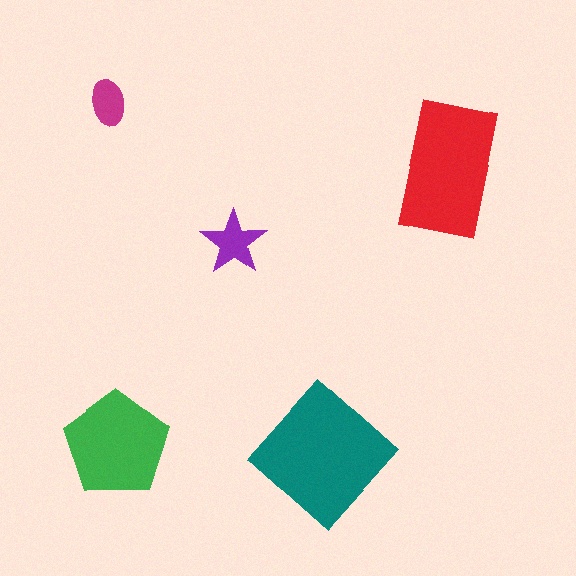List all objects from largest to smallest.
The teal diamond, the red rectangle, the green pentagon, the purple star, the magenta ellipse.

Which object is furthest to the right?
The red rectangle is rightmost.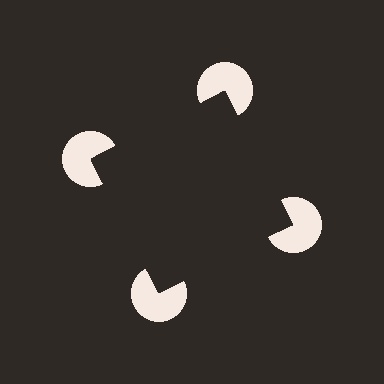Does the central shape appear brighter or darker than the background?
It typically appears slightly darker than the background, even though no actual brightness change is drawn.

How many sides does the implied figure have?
4 sides.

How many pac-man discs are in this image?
There are 4 — one at each vertex of the illusory square.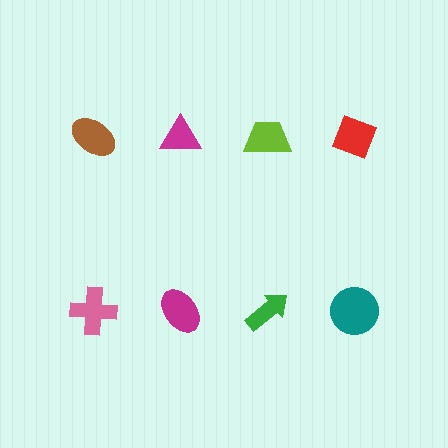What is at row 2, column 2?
A magenta ellipse.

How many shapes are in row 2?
4 shapes.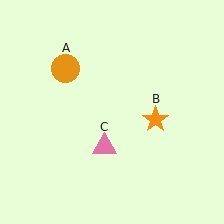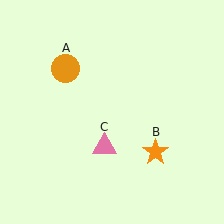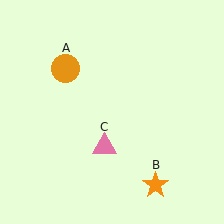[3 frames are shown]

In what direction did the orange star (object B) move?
The orange star (object B) moved down.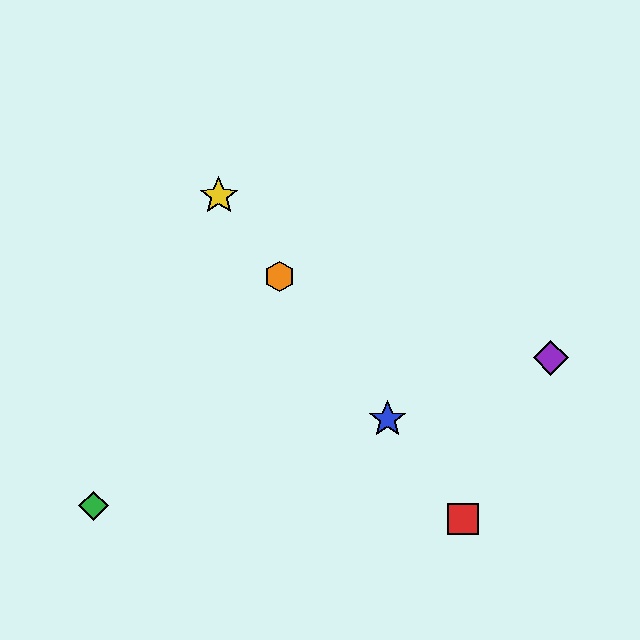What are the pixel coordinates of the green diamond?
The green diamond is at (94, 506).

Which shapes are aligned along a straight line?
The red square, the blue star, the yellow star, the orange hexagon are aligned along a straight line.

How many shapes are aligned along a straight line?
4 shapes (the red square, the blue star, the yellow star, the orange hexagon) are aligned along a straight line.